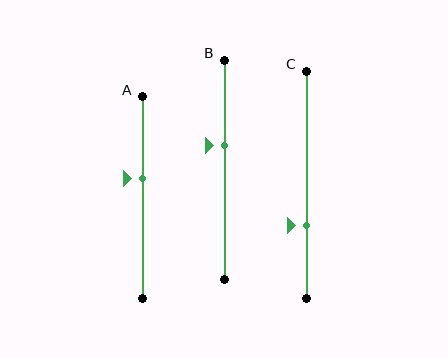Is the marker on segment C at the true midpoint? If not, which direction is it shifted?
No, the marker on segment C is shifted downward by about 18% of the segment length.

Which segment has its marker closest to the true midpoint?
Segment A has its marker closest to the true midpoint.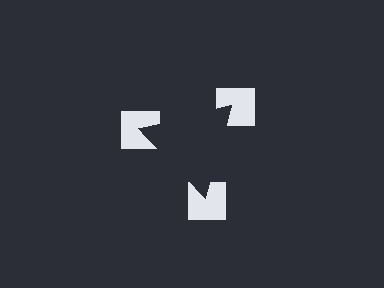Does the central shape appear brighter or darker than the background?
It typically appears slightly darker than the background, even though no actual brightness change is drawn.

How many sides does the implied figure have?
3 sides.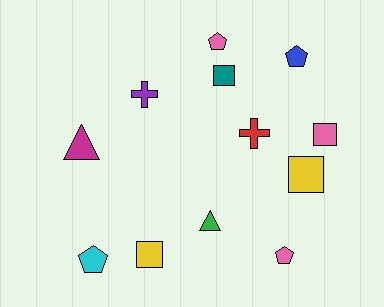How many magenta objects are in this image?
There is 1 magenta object.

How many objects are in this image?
There are 12 objects.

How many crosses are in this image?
There are 2 crosses.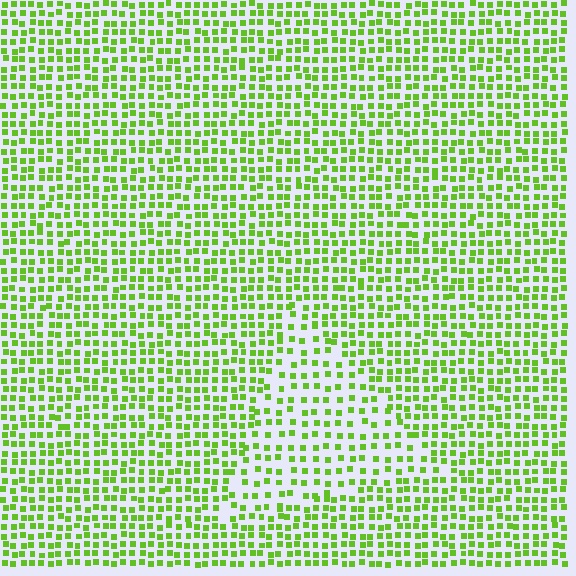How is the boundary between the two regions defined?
The boundary is defined by a change in element density (approximately 1.7x ratio). All elements are the same color, size, and shape.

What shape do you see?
I see a triangle.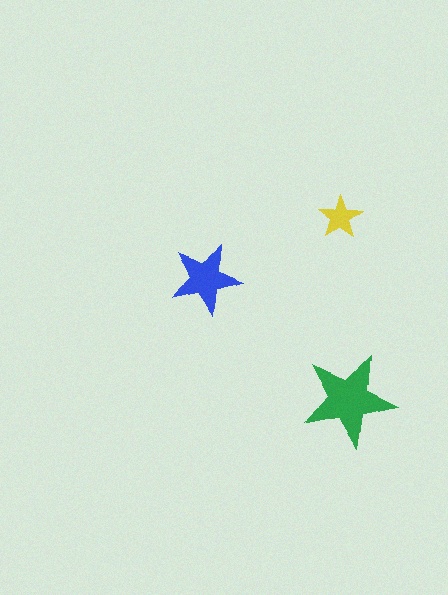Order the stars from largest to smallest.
the green one, the blue one, the yellow one.